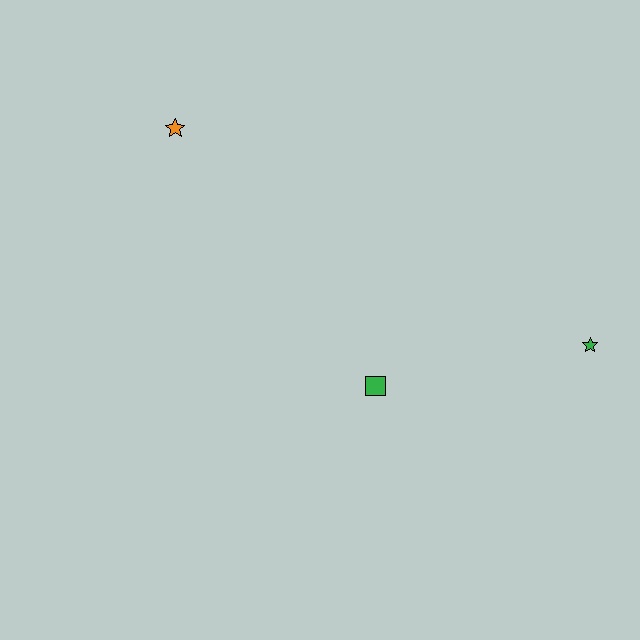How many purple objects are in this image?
There are no purple objects.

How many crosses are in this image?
There are no crosses.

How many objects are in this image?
There are 3 objects.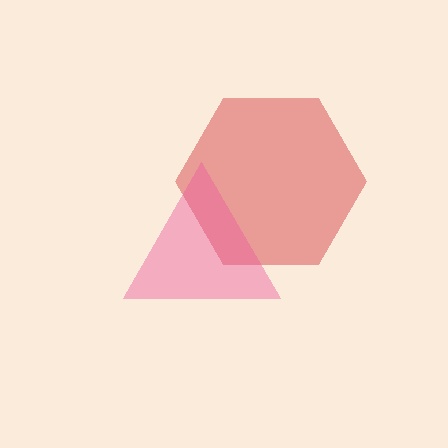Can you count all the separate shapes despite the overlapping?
Yes, there are 2 separate shapes.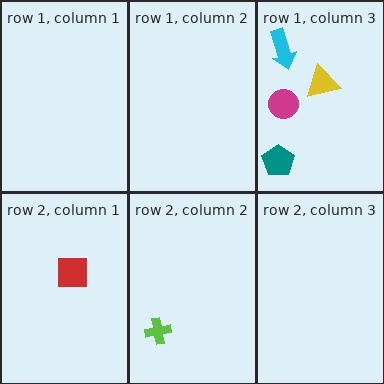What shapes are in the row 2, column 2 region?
The lime cross.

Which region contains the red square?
The row 2, column 1 region.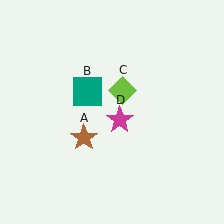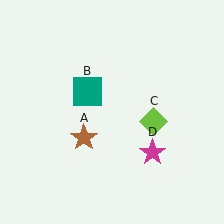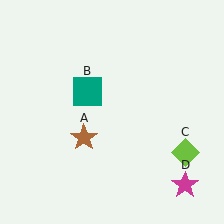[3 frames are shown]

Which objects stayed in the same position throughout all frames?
Brown star (object A) and teal square (object B) remained stationary.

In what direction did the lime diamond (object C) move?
The lime diamond (object C) moved down and to the right.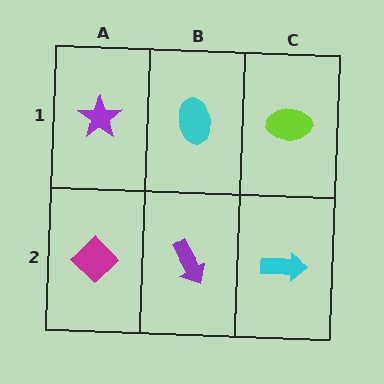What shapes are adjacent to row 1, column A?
A magenta diamond (row 2, column A), a cyan ellipse (row 1, column B).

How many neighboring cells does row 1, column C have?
2.